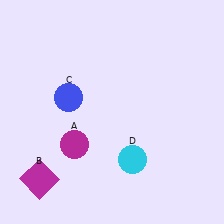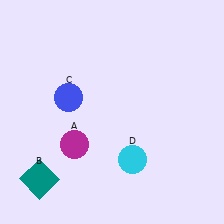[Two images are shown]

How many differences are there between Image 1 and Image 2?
There is 1 difference between the two images.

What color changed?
The square (B) changed from magenta in Image 1 to teal in Image 2.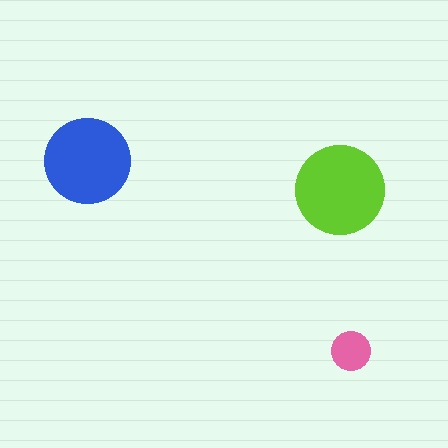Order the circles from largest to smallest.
the lime one, the blue one, the pink one.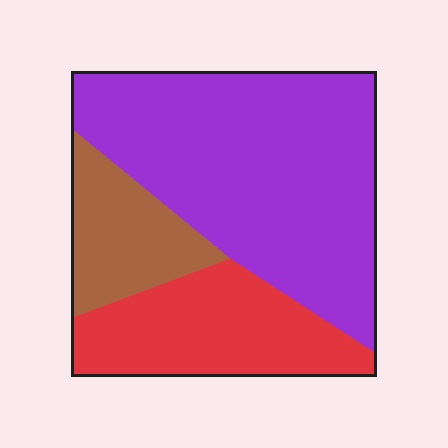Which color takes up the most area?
Purple, at roughly 60%.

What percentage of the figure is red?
Red takes up about one quarter (1/4) of the figure.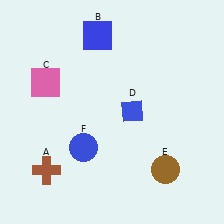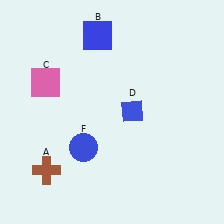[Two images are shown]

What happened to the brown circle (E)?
The brown circle (E) was removed in Image 2. It was in the bottom-right area of Image 1.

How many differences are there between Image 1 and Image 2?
There is 1 difference between the two images.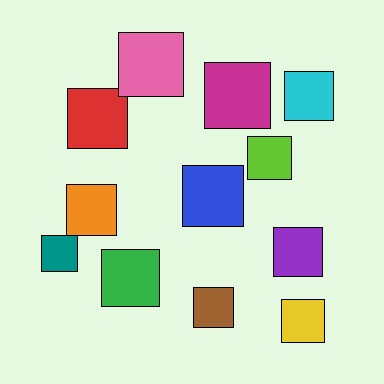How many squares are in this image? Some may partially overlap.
There are 12 squares.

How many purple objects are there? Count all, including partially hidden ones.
There is 1 purple object.